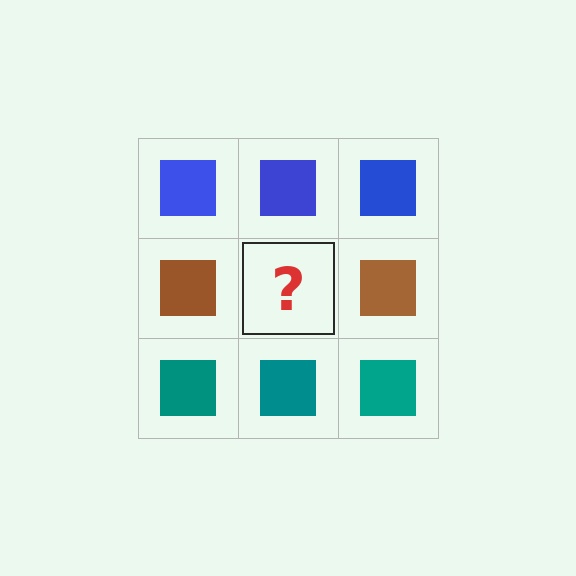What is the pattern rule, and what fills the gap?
The rule is that each row has a consistent color. The gap should be filled with a brown square.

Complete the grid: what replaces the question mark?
The question mark should be replaced with a brown square.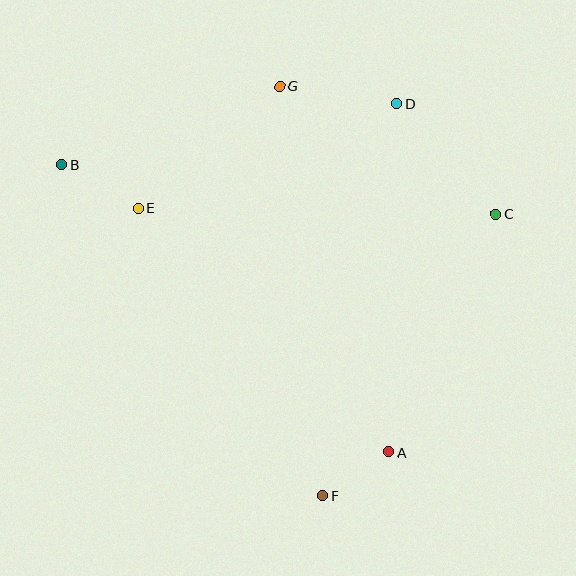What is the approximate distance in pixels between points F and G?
The distance between F and G is approximately 412 pixels.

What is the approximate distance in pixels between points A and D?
The distance between A and D is approximately 349 pixels.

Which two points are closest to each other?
Points A and F are closest to each other.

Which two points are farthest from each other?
Points B and C are farthest from each other.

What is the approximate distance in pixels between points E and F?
The distance between E and F is approximately 342 pixels.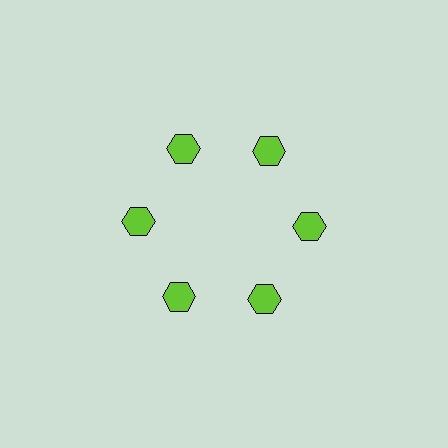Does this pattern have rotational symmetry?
Yes, this pattern has 6-fold rotational symmetry. It looks the same after rotating 60 degrees around the center.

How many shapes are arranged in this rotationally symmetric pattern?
There are 6 shapes, arranged in 6 groups of 1.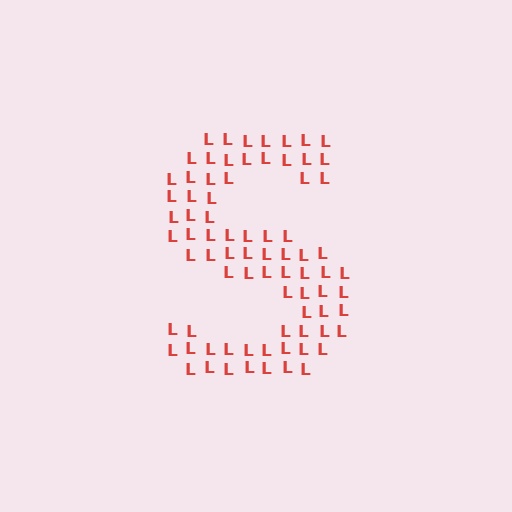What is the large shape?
The large shape is the letter S.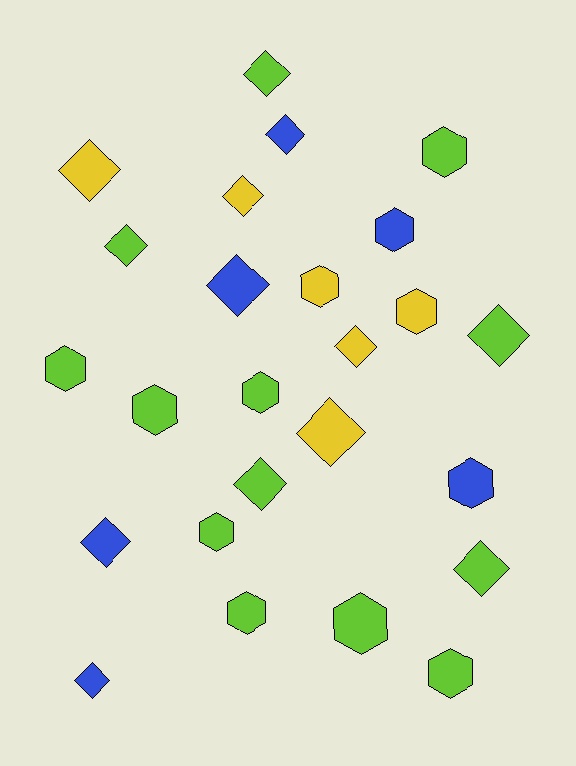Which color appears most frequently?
Lime, with 13 objects.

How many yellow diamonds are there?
There are 4 yellow diamonds.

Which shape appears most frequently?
Diamond, with 13 objects.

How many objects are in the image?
There are 25 objects.